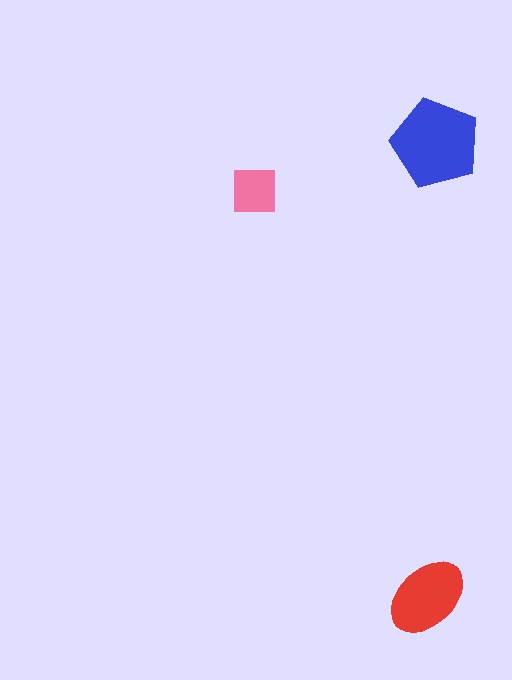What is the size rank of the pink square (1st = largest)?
3rd.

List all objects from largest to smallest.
The blue pentagon, the red ellipse, the pink square.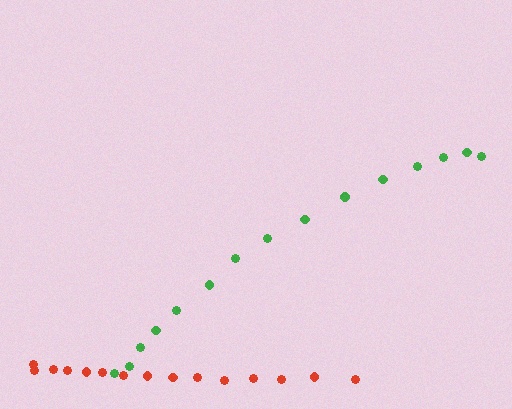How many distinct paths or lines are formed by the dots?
There are 2 distinct paths.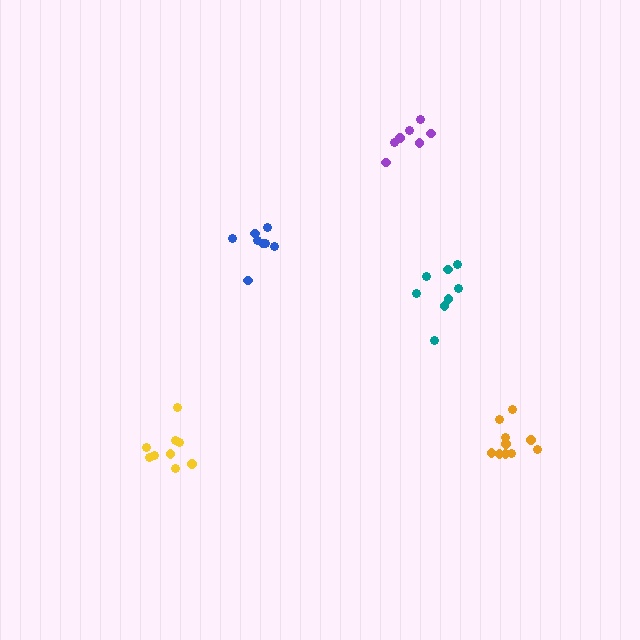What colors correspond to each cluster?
The clusters are colored: purple, yellow, teal, orange, blue.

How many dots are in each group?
Group 1: 7 dots, Group 2: 9 dots, Group 3: 8 dots, Group 4: 10 dots, Group 5: 8 dots (42 total).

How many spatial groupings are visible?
There are 5 spatial groupings.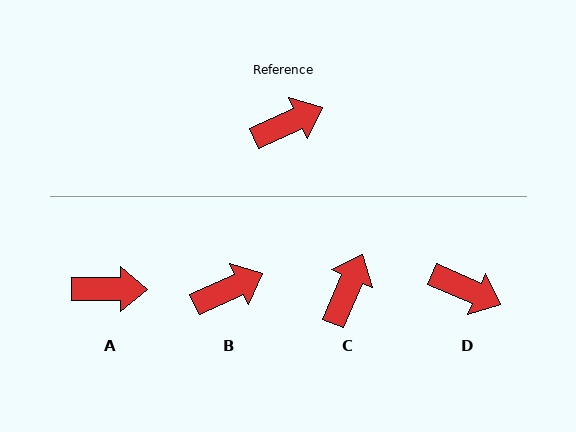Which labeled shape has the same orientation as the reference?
B.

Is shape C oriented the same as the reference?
No, it is off by about 42 degrees.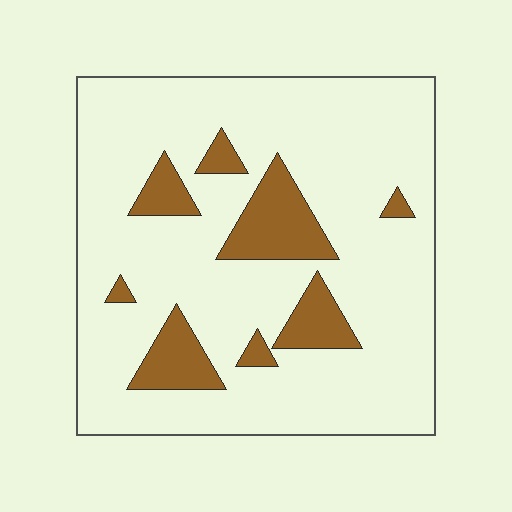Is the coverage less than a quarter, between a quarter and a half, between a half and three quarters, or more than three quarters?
Less than a quarter.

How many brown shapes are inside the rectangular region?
8.